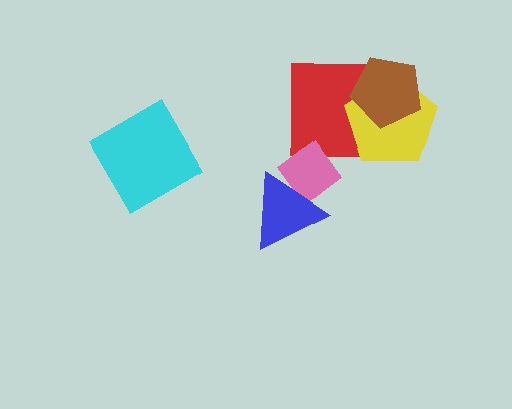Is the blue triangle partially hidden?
No, no other shape covers it.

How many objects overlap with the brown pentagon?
2 objects overlap with the brown pentagon.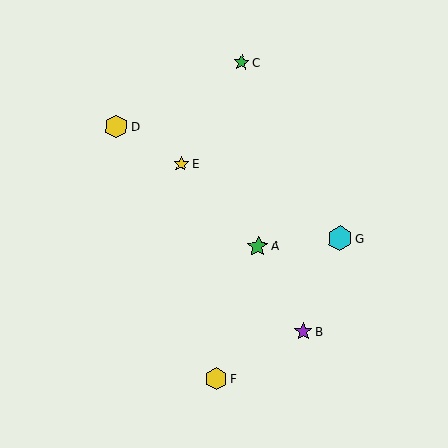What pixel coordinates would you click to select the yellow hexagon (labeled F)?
Click at (216, 379) to select the yellow hexagon F.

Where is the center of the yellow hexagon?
The center of the yellow hexagon is at (116, 127).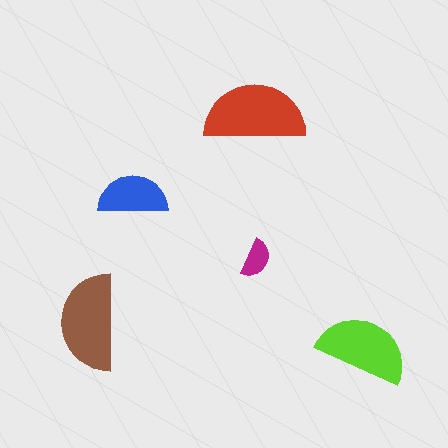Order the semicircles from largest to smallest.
the red one, the brown one, the lime one, the blue one, the magenta one.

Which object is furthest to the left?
The brown semicircle is leftmost.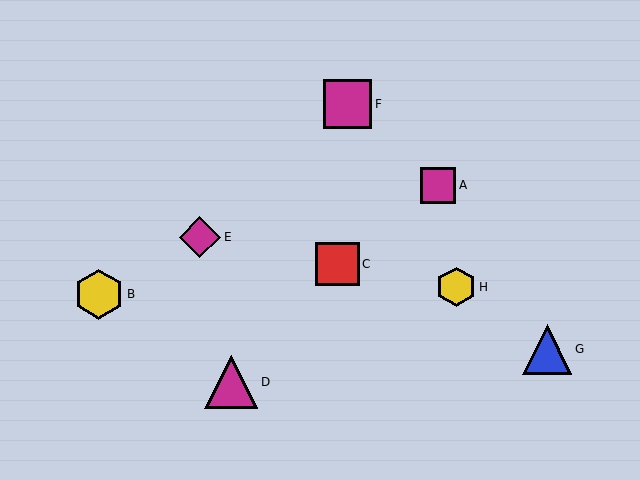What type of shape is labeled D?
Shape D is a magenta triangle.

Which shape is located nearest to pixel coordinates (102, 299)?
The yellow hexagon (labeled B) at (99, 294) is nearest to that location.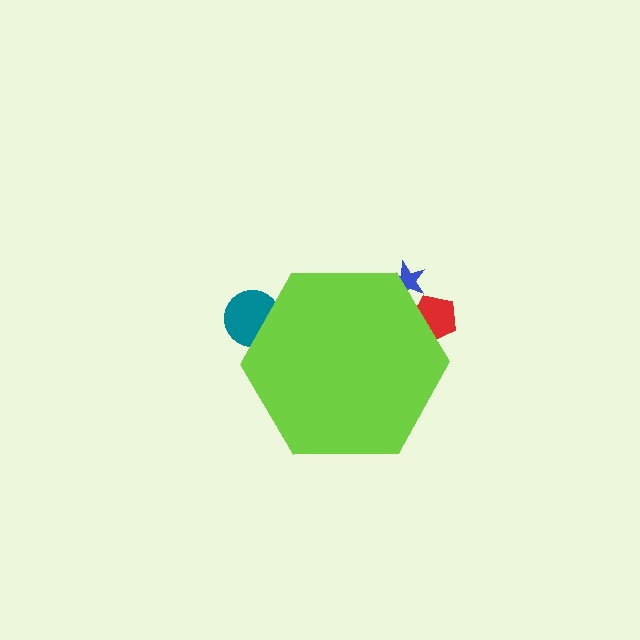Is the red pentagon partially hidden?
Yes, the red pentagon is partially hidden behind the lime hexagon.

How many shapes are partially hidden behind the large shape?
3 shapes are partially hidden.